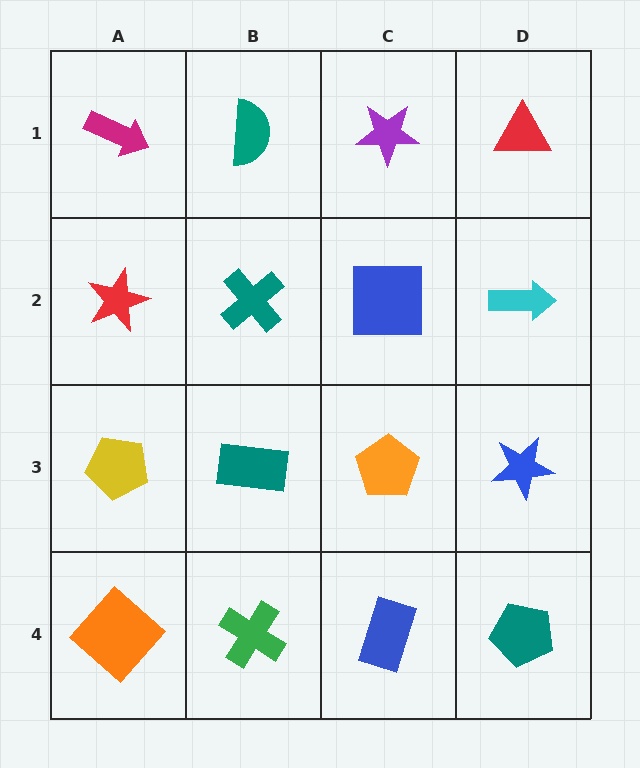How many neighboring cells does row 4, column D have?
2.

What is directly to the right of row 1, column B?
A purple star.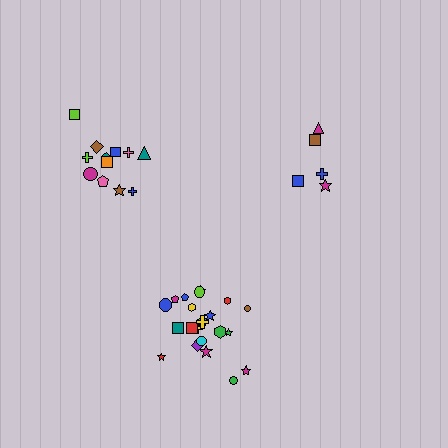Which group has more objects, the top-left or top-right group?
The top-left group.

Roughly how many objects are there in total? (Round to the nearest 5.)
Roughly 40 objects in total.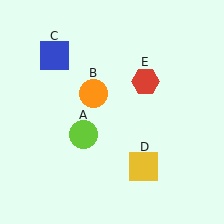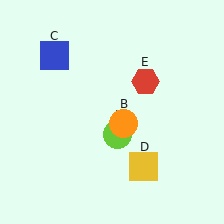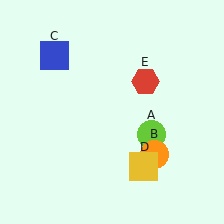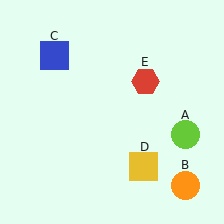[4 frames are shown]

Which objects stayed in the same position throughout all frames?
Blue square (object C) and yellow square (object D) and red hexagon (object E) remained stationary.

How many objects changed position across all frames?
2 objects changed position: lime circle (object A), orange circle (object B).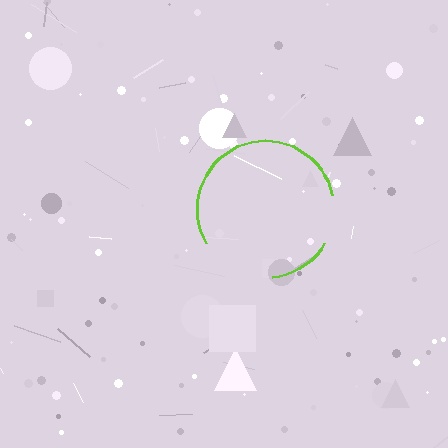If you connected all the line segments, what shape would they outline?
They would outline a circle.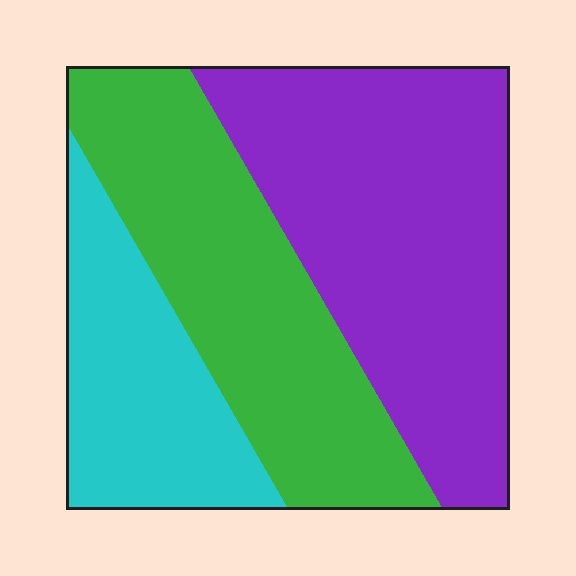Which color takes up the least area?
Cyan, at roughly 20%.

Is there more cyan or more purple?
Purple.